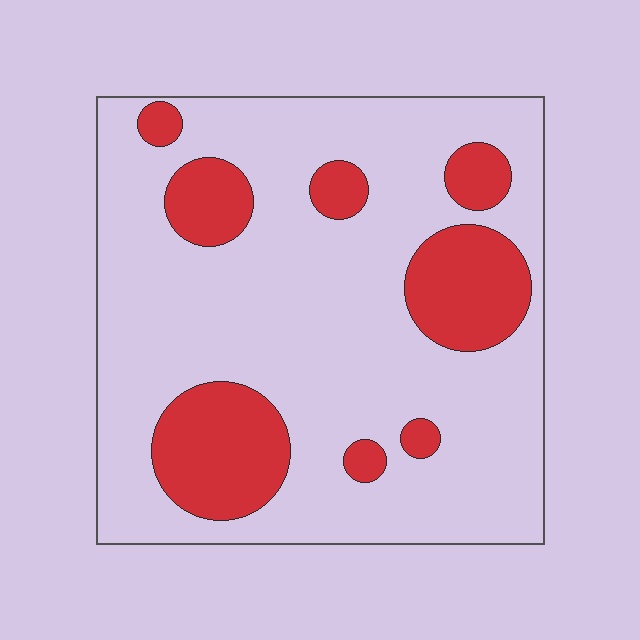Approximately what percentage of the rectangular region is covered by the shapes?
Approximately 25%.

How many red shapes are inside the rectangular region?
8.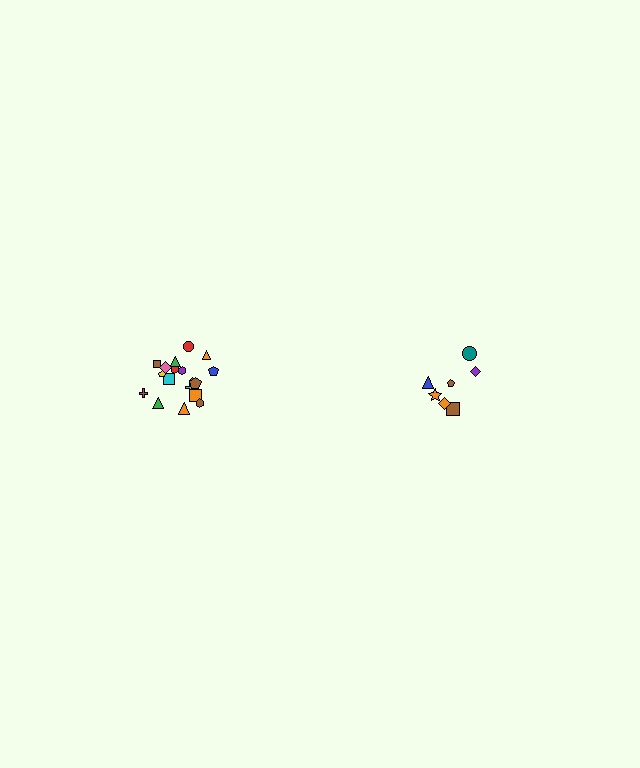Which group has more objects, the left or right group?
The left group.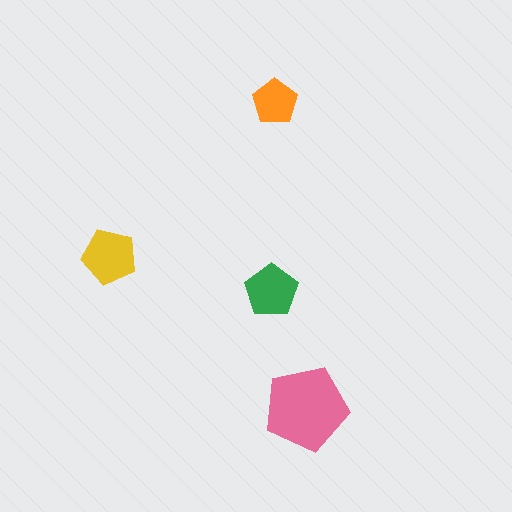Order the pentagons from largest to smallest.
the pink one, the yellow one, the green one, the orange one.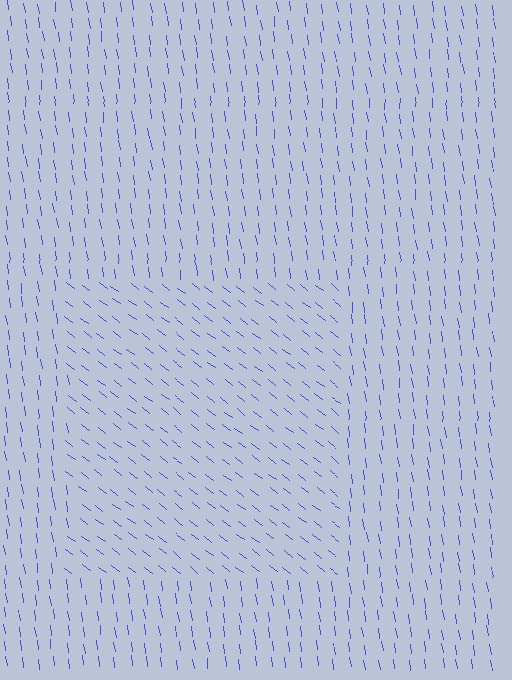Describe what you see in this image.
The image is filled with small blue line segments. A rectangle region in the image has lines oriented differently from the surrounding lines, creating a visible texture boundary.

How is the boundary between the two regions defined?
The boundary is defined purely by a change in line orientation (approximately 45 degrees difference). All lines are the same color and thickness.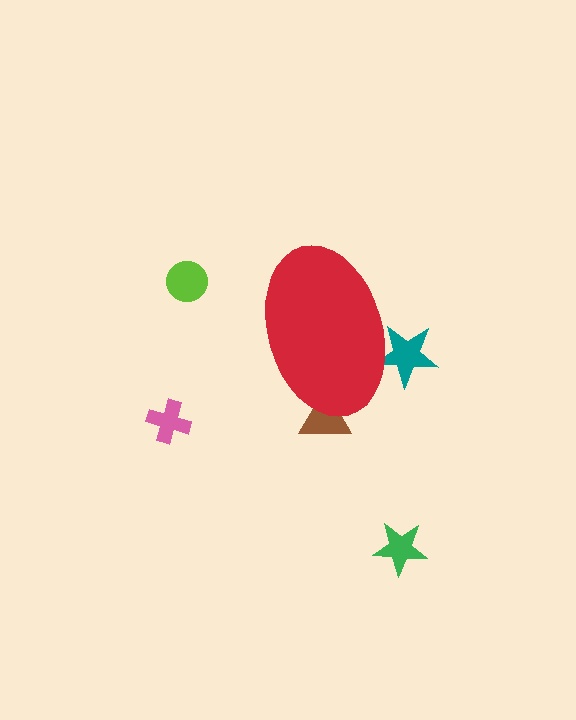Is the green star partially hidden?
No, the green star is fully visible.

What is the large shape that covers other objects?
A red ellipse.